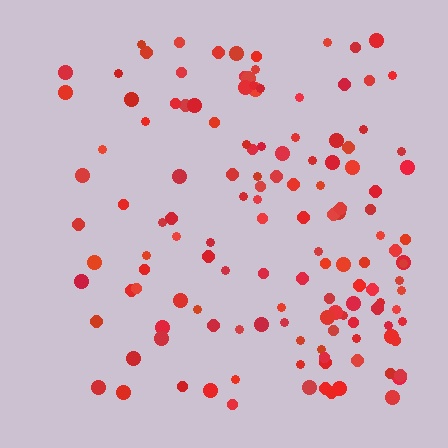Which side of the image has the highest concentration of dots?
The right.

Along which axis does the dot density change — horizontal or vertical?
Horizontal.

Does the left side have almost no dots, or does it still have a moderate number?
Still a moderate number, just noticeably fewer than the right.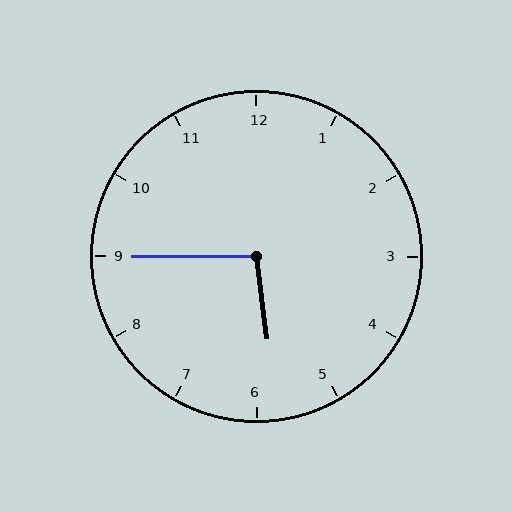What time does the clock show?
5:45.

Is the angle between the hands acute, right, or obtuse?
It is obtuse.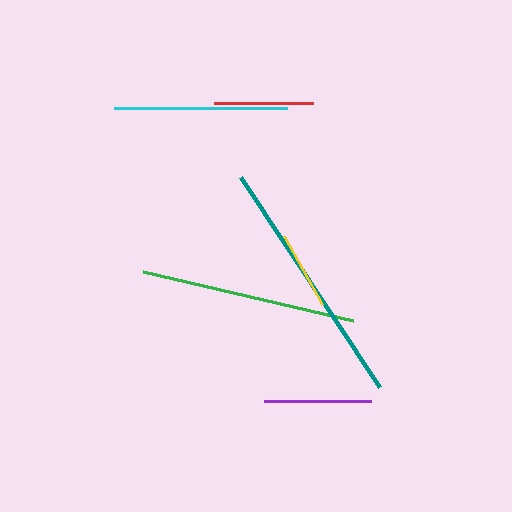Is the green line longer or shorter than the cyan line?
The green line is longer than the cyan line.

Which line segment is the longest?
The teal line is the longest at approximately 252 pixels.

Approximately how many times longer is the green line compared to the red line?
The green line is approximately 2.2 times the length of the red line.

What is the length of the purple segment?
The purple segment is approximately 108 pixels long.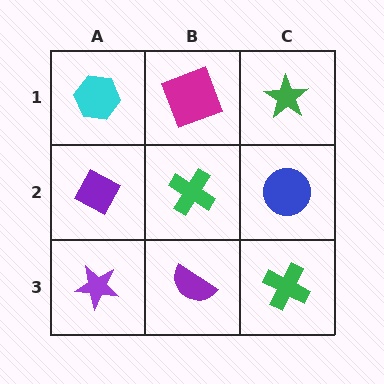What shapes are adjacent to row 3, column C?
A blue circle (row 2, column C), a purple semicircle (row 3, column B).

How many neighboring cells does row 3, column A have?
2.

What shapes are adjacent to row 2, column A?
A cyan hexagon (row 1, column A), a purple star (row 3, column A), a green cross (row 2, column B).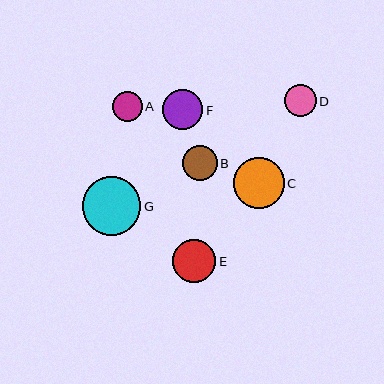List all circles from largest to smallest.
From largest to smallest: G, C, E, F, B, D, A.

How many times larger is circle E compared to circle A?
Circle E is approximately 1.4 times the size of circle A.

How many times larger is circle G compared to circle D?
Circle G is approximately 1.8 times the size of circle D.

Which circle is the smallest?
Circle A is the smallest with a size of approximately 30 pixels.